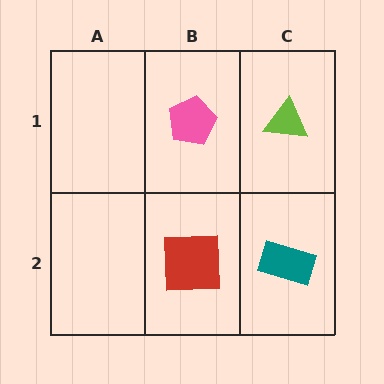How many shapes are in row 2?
2 shapes.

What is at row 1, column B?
A pink pentagon.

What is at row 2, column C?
A teal rectangle.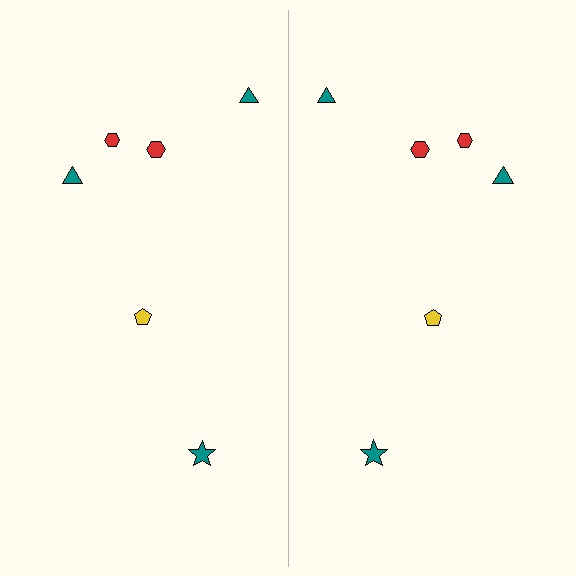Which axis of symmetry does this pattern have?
The pattern has a vertical axis of symmetry running through the center of the image.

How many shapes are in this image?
There are 12 shapes in this image.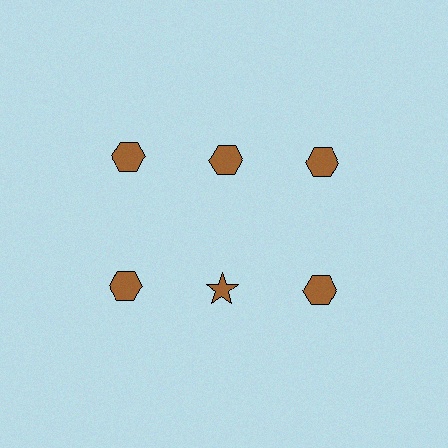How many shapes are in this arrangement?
There are 6 shapes arranged in a grid pattern.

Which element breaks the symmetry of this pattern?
The brown star in the second row, second from left column breaks the symmetry. All other shapes are brown hexagons.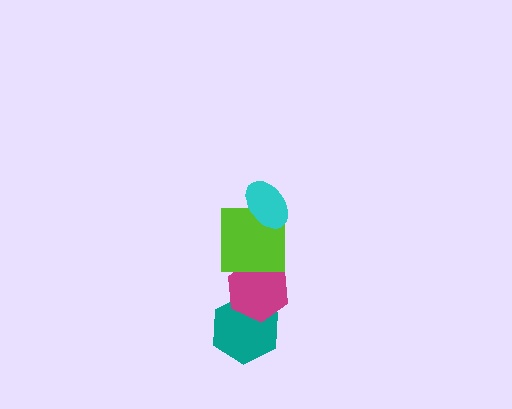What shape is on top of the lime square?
The cyan ellipse is on top of the lime square.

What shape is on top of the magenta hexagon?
The lime square is on top of the magenta hexagon.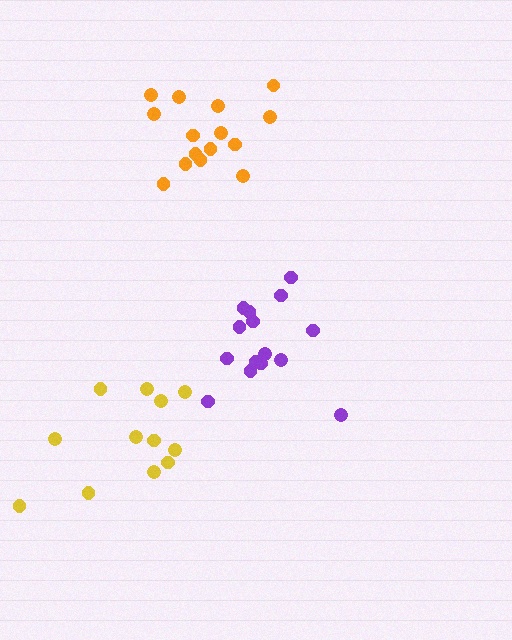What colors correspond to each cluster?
The clusters are colored: purple, yellow, orange.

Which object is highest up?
The orange cluster is topmost.